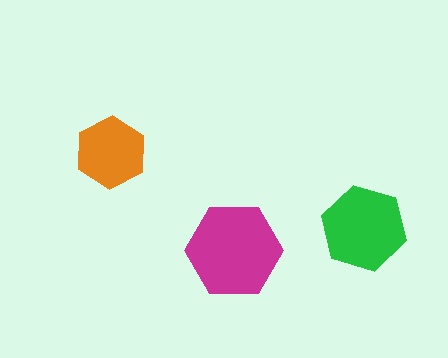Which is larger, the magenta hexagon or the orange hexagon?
The magenta one.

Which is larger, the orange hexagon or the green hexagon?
The green one.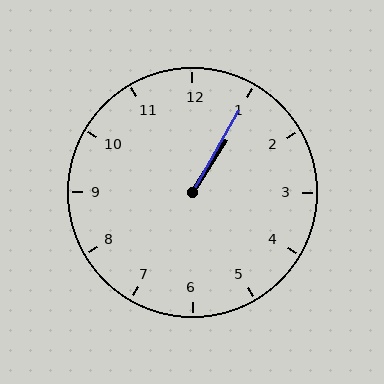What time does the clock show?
1:05.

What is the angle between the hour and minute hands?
Approximately 2 degrees.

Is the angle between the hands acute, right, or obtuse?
It is acute.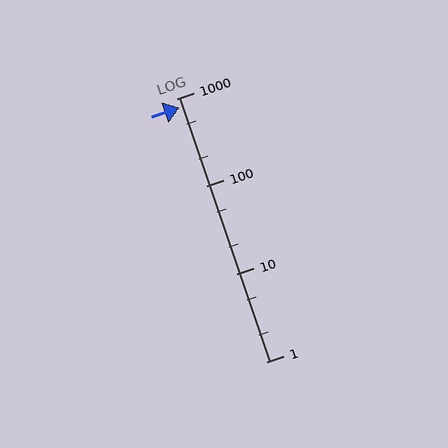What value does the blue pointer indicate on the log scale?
The pointer indicates approximately 780.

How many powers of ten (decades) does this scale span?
The scale spans 3 decades, from 1 to 1000.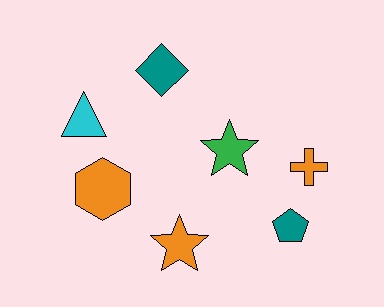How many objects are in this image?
There are 7 objects.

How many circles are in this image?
There are no circles.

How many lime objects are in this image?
There are no lime objects.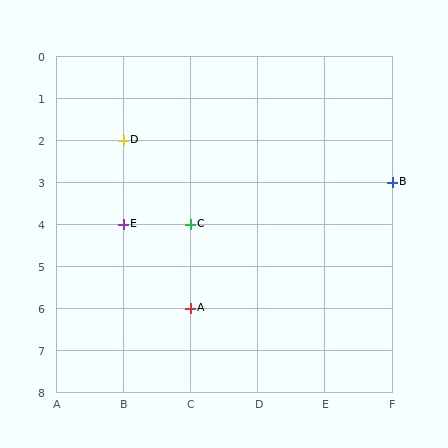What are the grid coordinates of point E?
Point E is at grid coordinates (B, 4).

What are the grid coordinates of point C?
Point C is at grid coordinates (C, 4).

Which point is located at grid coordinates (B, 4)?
Point E is at (B, 4).